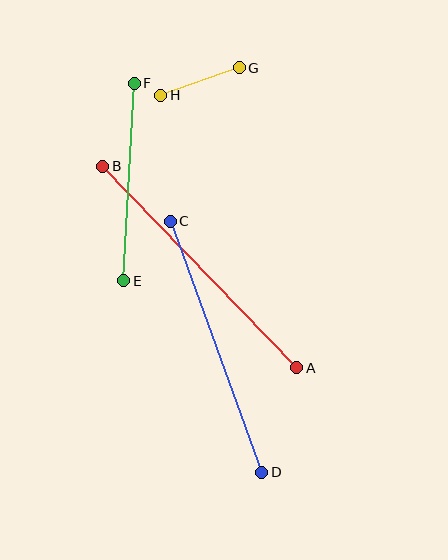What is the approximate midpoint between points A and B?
The midpoint is at approximately (200, 267) pixels.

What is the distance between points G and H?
The distance is approximately 83 pixels.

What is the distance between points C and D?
The distance is approximately 267 pixels.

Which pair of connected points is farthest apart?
Points A and B are farthest apart.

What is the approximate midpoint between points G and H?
The midpoint is at approximately (200, 82) pixels.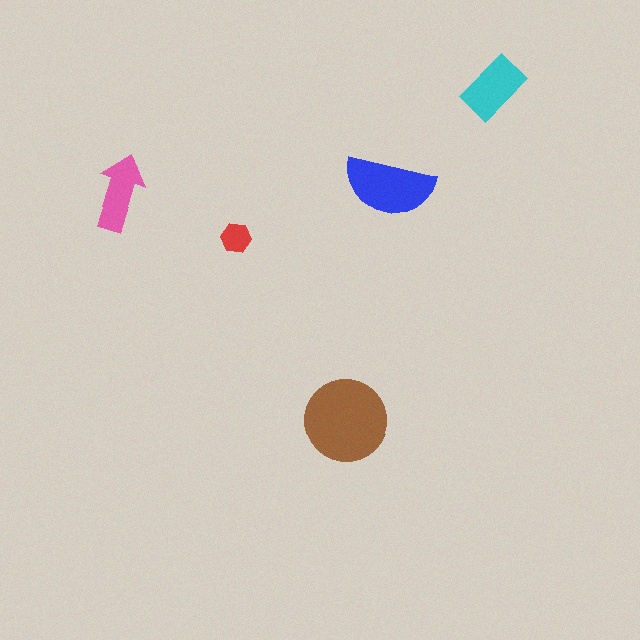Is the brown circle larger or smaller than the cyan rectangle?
Larger.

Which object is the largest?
The brown circle.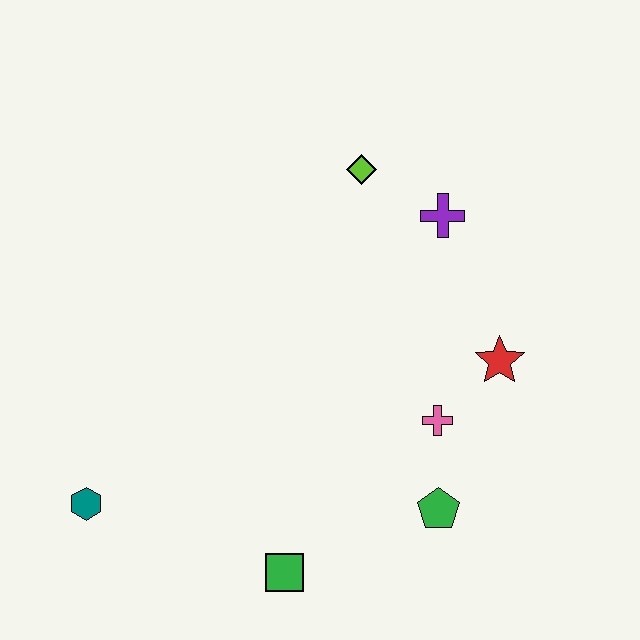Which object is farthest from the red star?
The teal hexagon is farthest from the red star.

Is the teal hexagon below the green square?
No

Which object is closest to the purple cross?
The lime diamond is closest to the purple cross.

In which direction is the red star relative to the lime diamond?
The red star is below the lime diamond.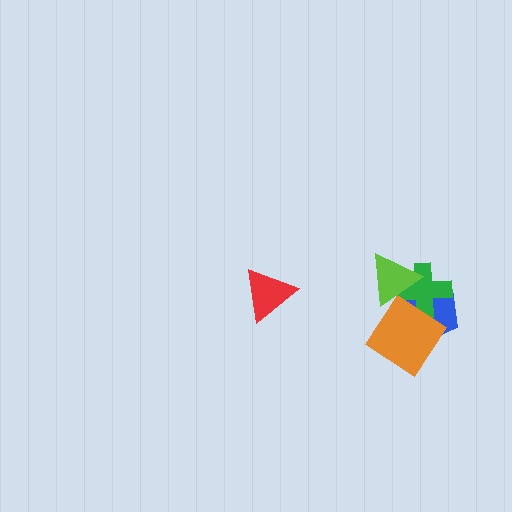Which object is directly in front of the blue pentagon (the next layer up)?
The green cross is directly in front of the blue pentagon.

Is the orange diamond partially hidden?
Yes, it is partially covered by another shape.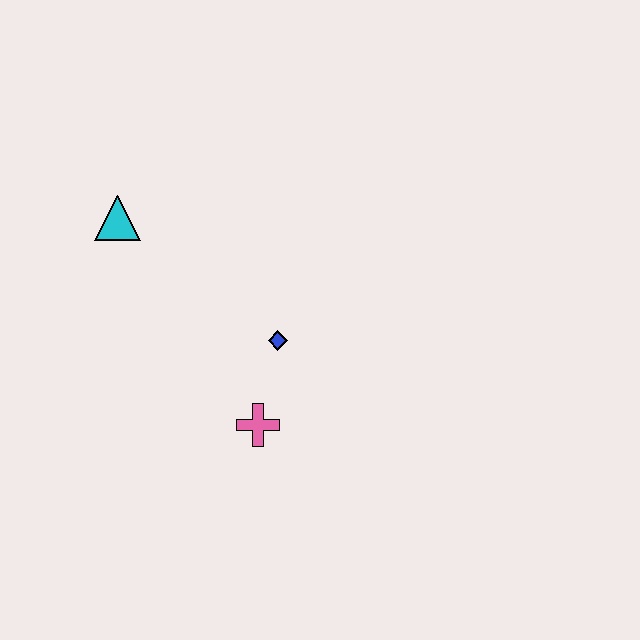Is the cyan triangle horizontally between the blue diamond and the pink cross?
No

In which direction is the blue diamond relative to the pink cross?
The blue diamond is above the pink cross.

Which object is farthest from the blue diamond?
The cyan triangle is farthest from the blue diamond.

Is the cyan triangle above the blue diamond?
Yes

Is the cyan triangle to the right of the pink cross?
No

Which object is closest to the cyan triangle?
The blue diamond is closest to the cyan triangle.